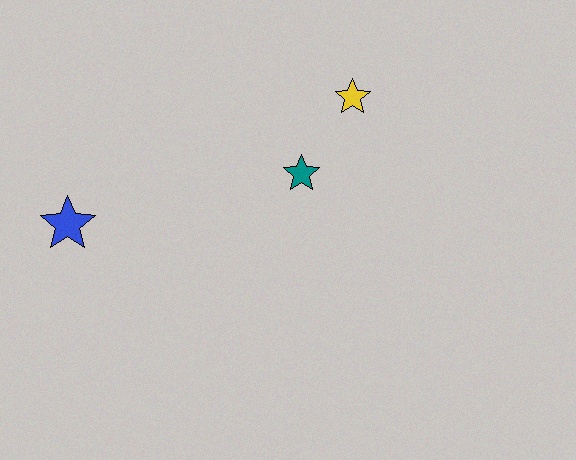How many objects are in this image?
There are 3 objects.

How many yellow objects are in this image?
There is 1 yellow object.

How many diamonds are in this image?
There are no diamonds.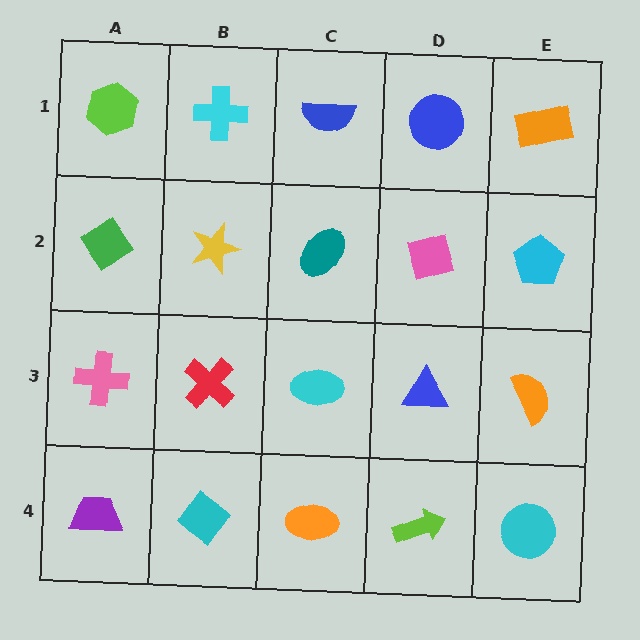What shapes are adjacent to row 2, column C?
A blue semicircle (row 1, column C), a cyan ellipse (row 3, column C), a yellow star (row 2, column B), a pink diamond (row 2, column D).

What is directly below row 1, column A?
A green diamond.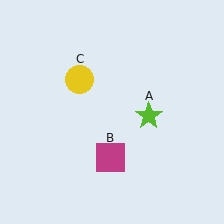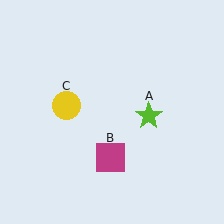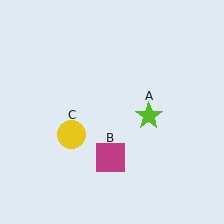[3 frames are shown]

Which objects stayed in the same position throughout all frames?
Lime star (object A) and magenta square (object B) remained stationary.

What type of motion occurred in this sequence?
The yellow circle (object C) rotated counterclockwise around the center of the scene.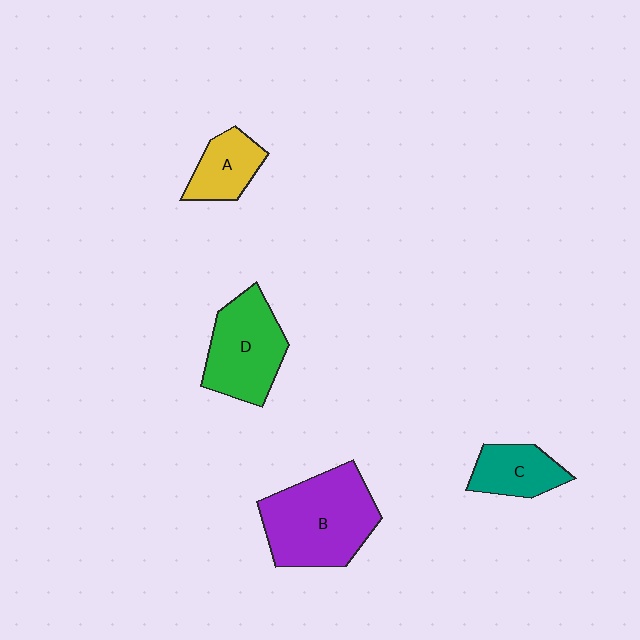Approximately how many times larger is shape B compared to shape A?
Approximately 2.3 times.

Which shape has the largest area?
Shape B (purple).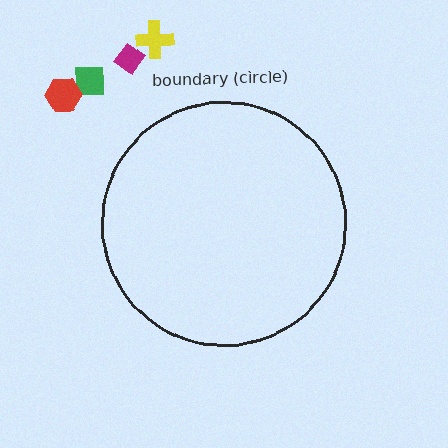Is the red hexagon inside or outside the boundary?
Outside.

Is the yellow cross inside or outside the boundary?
Outside.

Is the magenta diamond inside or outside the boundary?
Outside.